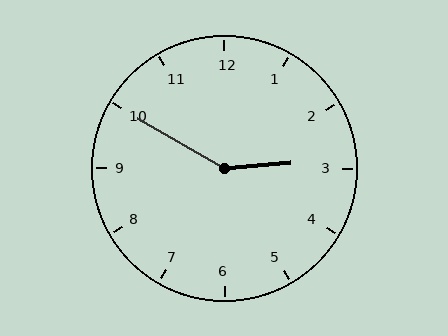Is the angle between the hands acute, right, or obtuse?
It is obtuse.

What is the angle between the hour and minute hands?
Approximately 145 degrees.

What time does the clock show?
2:50.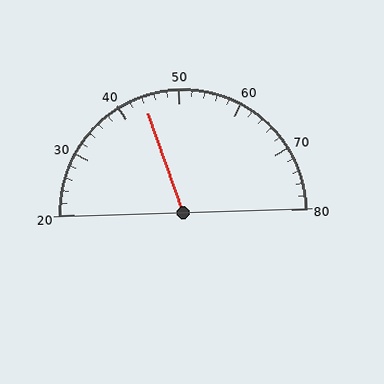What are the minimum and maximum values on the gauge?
The gauge ranges from 20 to 80.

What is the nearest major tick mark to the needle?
The nearest major tick mark is 40.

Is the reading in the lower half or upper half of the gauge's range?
The reading is in the lower half of the range (20 to 80).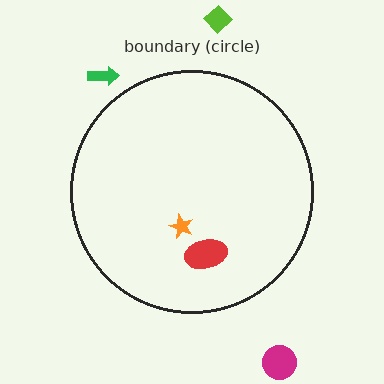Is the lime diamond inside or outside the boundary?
Outside.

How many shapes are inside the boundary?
2 inside, 3 outside.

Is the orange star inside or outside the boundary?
Inside.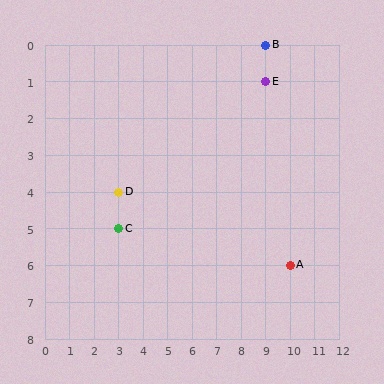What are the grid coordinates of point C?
Point C is at grid coordinates (3, 5).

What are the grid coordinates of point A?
Point A is at grid coordinates (10, 6).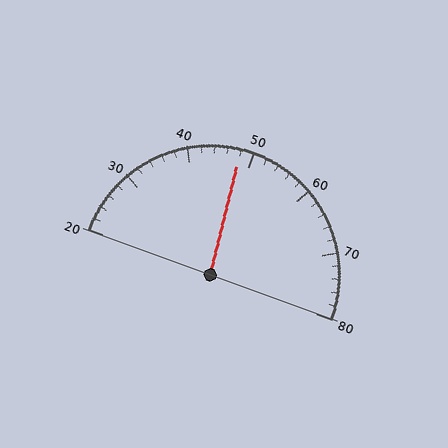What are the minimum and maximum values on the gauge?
The gauge ranges from 20 to 80.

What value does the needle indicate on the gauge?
The needle indicates approximately 48.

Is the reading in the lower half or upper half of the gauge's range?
The reading is in the lower half of the range (20 to 80).